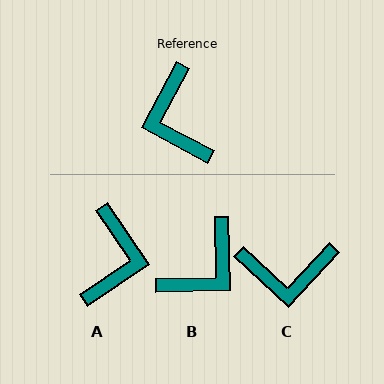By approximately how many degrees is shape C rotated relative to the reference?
Approximately 75 degrees counter-clockwise.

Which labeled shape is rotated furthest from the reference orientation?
A, about 152 degrees away.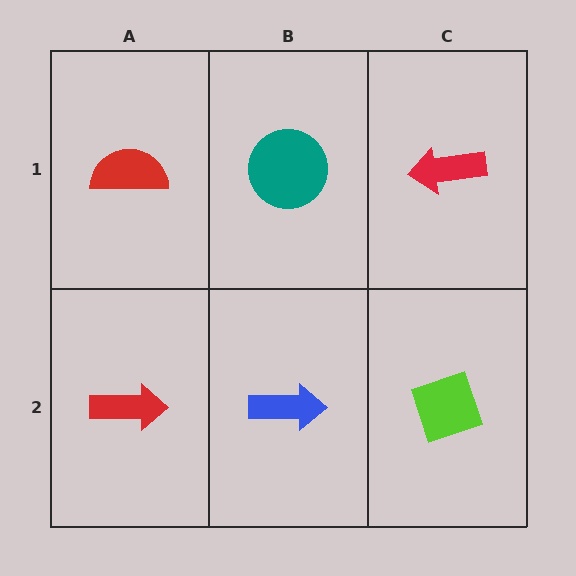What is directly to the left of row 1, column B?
A red semicircle.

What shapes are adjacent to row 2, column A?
A red semicircle (row 1, column A), a blue arrow (row 2, column B).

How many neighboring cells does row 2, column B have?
3.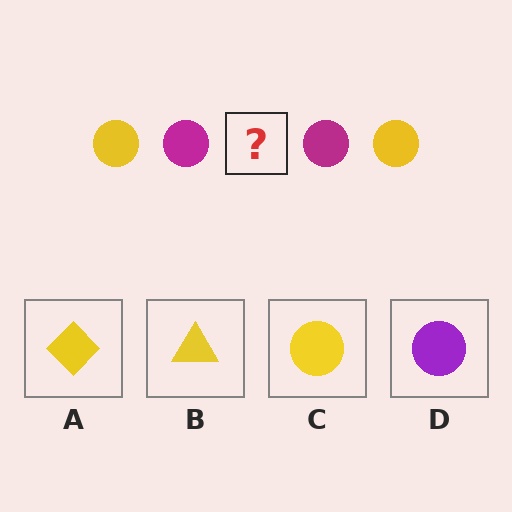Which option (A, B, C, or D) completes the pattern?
C.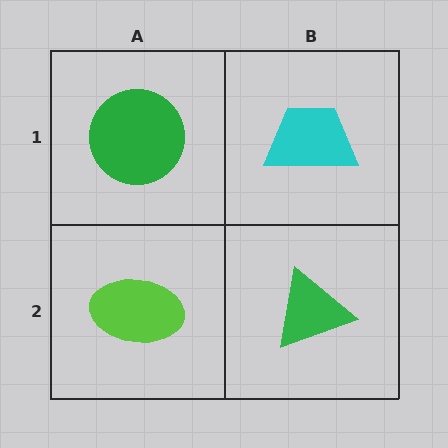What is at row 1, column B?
A cyan trapezoid.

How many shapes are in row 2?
2 shapes.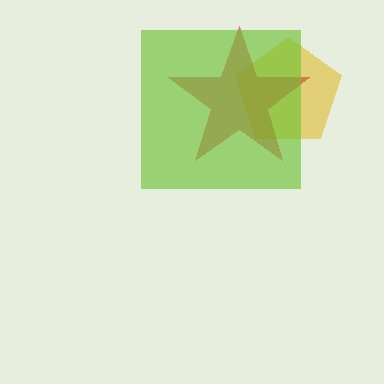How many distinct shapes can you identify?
There are 3 distinct shapes: a yellow pentagon, a red star, a lime square.